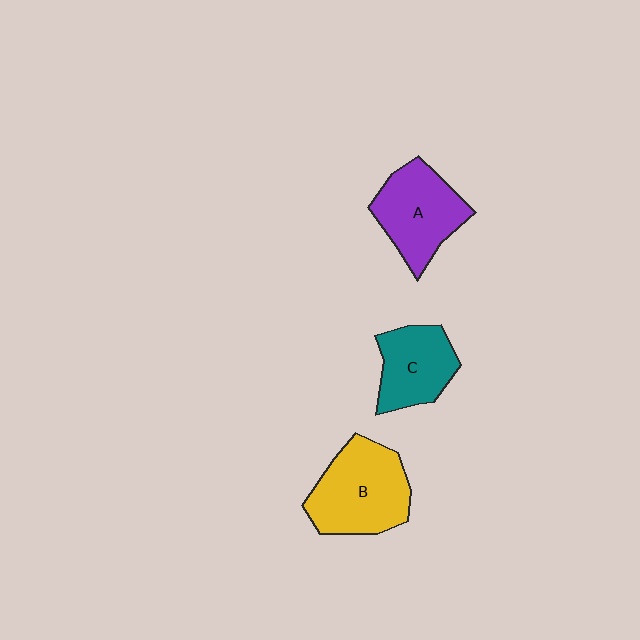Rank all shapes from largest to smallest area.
From largest to smallest: B (yellow), A (purple), C (teal).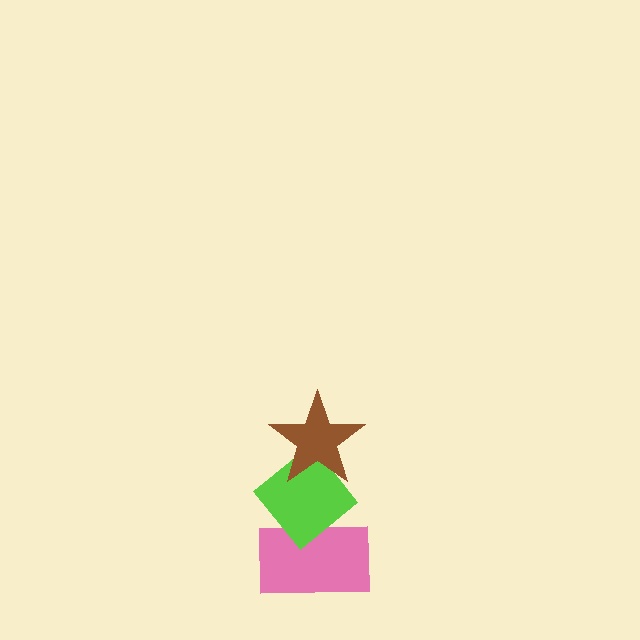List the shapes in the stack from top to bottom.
From top to bottom: the brown star, the lime diamond, the pink rectangle.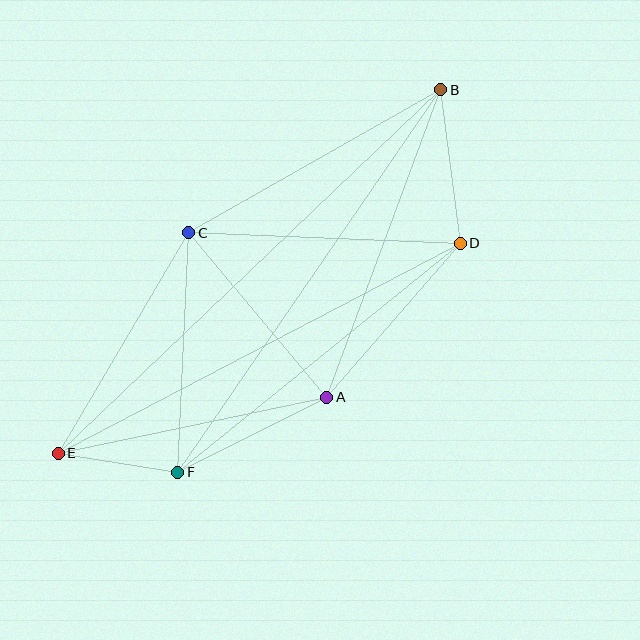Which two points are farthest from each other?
Points B and E are farthest from each other.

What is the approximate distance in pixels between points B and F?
The distance between B and F is approximately 464 pixels.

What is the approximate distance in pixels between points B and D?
The distance between B and D is approximately 155 pixels.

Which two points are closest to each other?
Points E and F are closest to each other.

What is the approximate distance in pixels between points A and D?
The distance between A and D is approximately 204 pixels.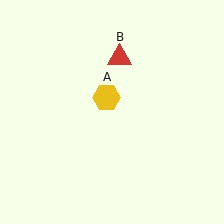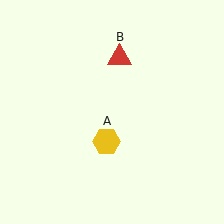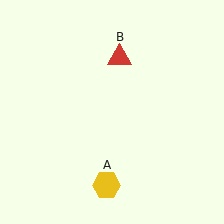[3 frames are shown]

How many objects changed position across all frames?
1 object changed position: yellow hexagon (object A).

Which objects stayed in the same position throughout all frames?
Red triangle (object B) remained stationary.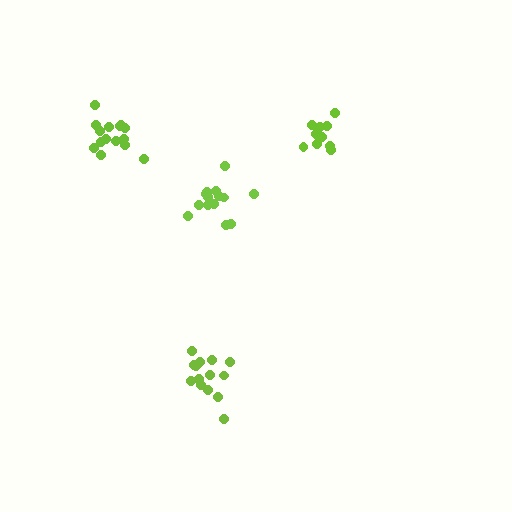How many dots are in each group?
Group 1: 15 dots, Group 2: 11 dots, Group 3: 14 dots, Group 4: 14 dots (54 total).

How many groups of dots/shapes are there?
There are 4 groups.